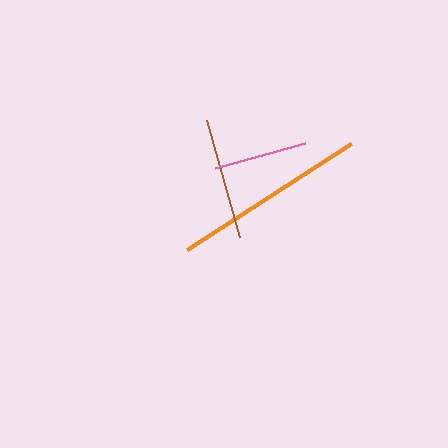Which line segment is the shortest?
The pink line is the shortest at approximately 94 pixels.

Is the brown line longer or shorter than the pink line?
The brown line is longer than the pink line.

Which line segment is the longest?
The orange line is the longest at approximately 195 pixels.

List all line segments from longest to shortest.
From longest to shortest: orange, brown, pink.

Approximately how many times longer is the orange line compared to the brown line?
The orange line is approximately 1.6 times the length of the brown line.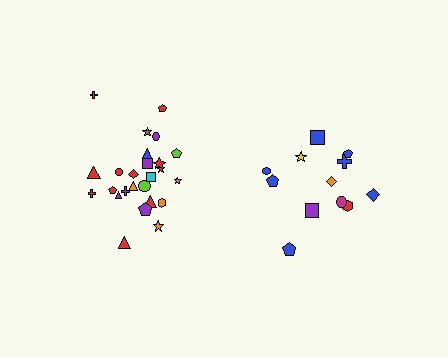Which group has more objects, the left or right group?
The left group.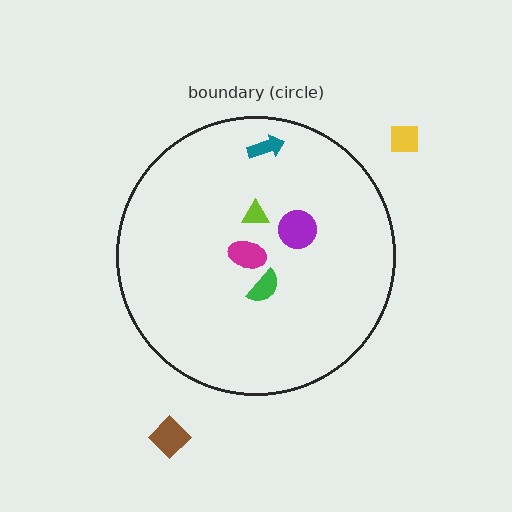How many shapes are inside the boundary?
5 inside, 2 outside.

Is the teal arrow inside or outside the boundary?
Inside.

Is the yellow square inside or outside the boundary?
Outside.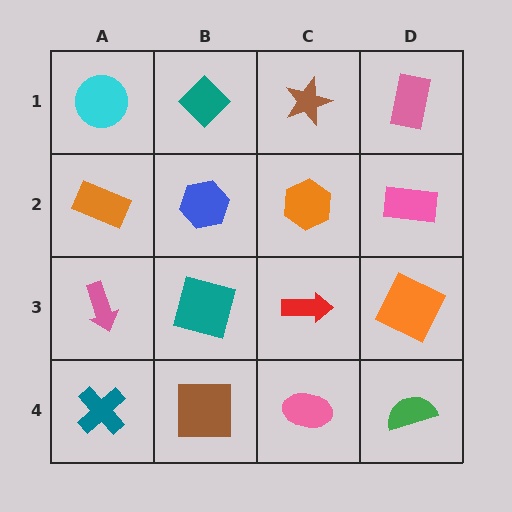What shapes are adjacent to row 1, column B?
A blue hexagon (row 2, column B), a cyan circle (row 1, column A), a brown star (row 1, column C).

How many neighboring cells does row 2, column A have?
3.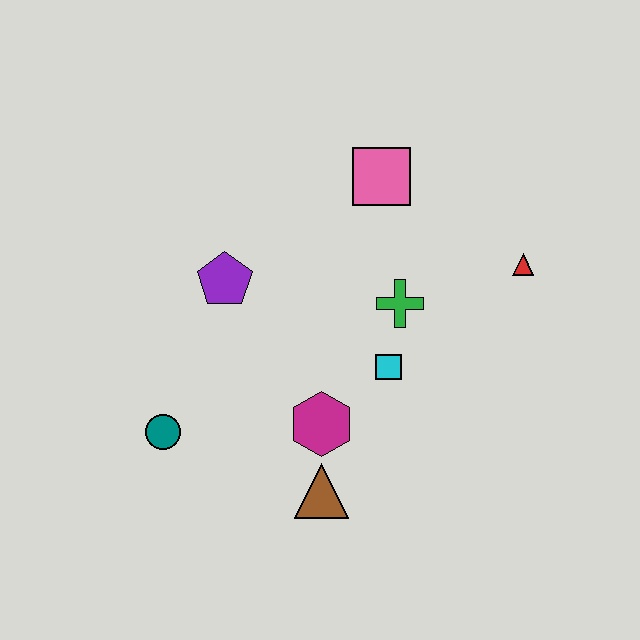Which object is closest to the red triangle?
The green cross is closest to the red triangle.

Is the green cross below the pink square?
Yes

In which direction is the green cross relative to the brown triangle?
The green cross is above the brown triangle.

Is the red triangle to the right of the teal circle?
Yes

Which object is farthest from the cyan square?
The teal circle is farthest from the cyan square.